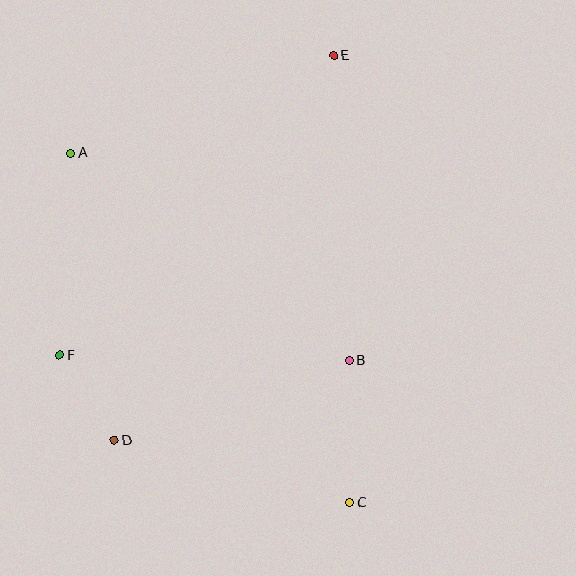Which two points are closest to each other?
Points D and F are closest to each other.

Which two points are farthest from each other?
Points C and E are farthest from each other.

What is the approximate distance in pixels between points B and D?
The distance between B and D is approximately 248 pixels.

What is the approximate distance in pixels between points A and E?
The distance between A and E is approximately 281 pixels.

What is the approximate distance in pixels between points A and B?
The distance between A and B is approximately 347 pixels.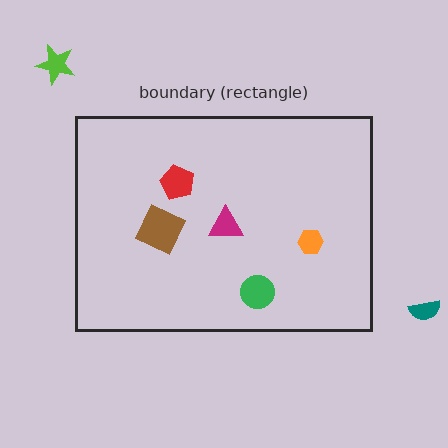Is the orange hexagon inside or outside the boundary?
Inside.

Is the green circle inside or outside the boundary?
Inside.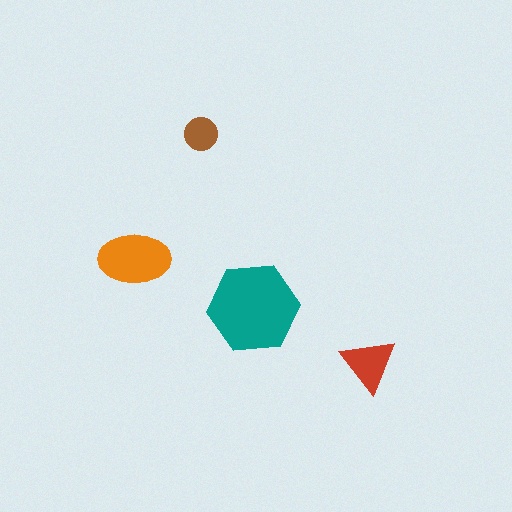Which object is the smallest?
The brown circle.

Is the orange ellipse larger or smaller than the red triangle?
Larger.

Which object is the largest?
The teal hexagon.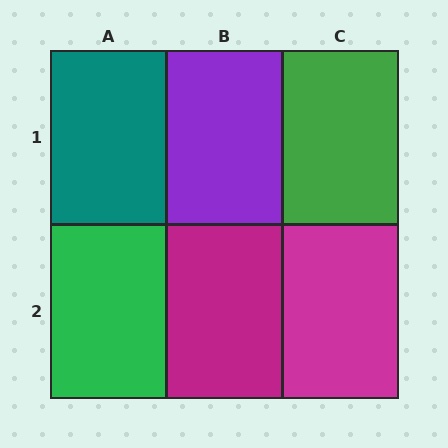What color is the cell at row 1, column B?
Purple.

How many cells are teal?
1 cell is teal.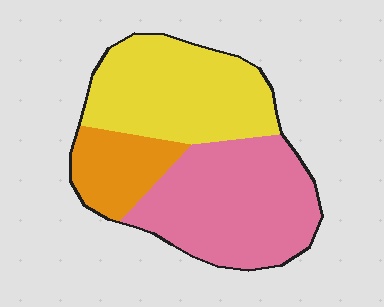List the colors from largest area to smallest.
From largest to smallest: pink, yellow, orange.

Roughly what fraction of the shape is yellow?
Yellow covers roughly 40% of the shape.